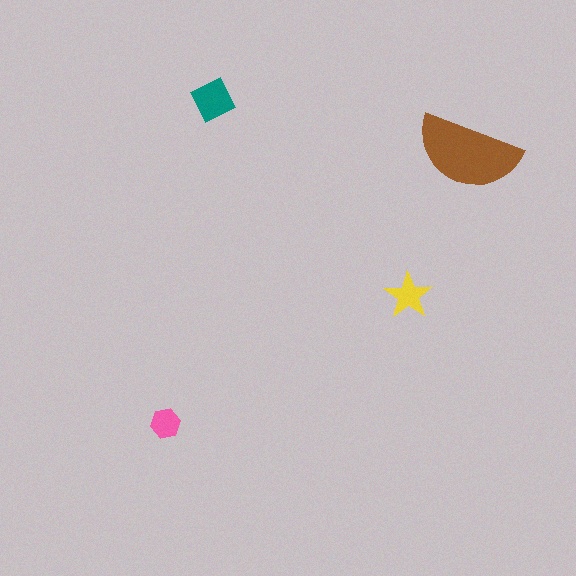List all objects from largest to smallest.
The brown semicircle, the teal square, the yellow star, the pink hexagon.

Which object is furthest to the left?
The pink hexagon is leftmost.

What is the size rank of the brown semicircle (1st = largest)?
1st.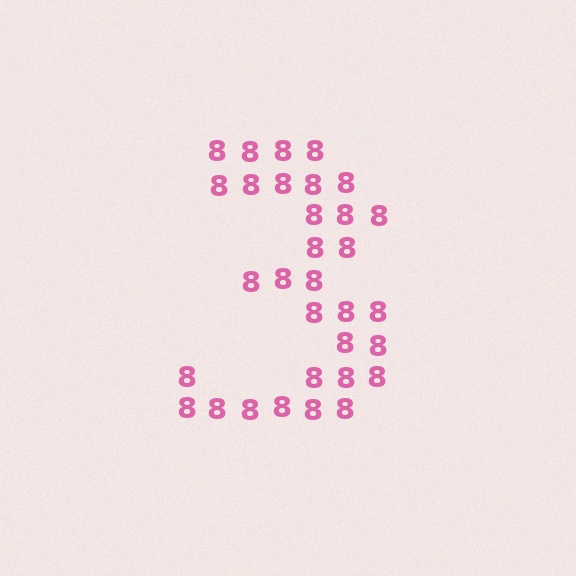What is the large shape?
The large shape is the digit 3.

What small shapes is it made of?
It is made of small digit 8's.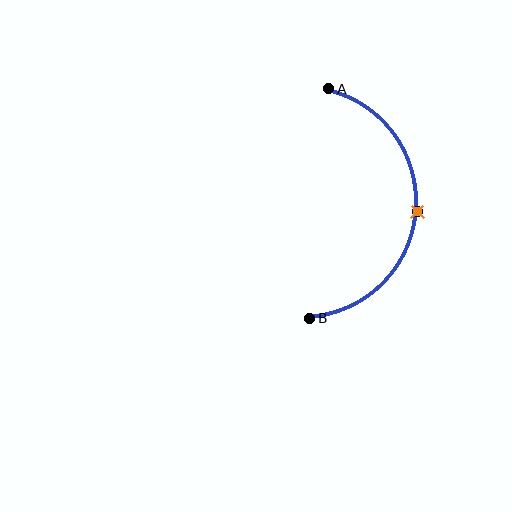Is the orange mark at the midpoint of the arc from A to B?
Yes. The orange mark lies on the arc at equal arc-length from both A and B — it is the arc midpoint.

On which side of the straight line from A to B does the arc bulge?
The arc bulges to the right of the straight line connecting A and B.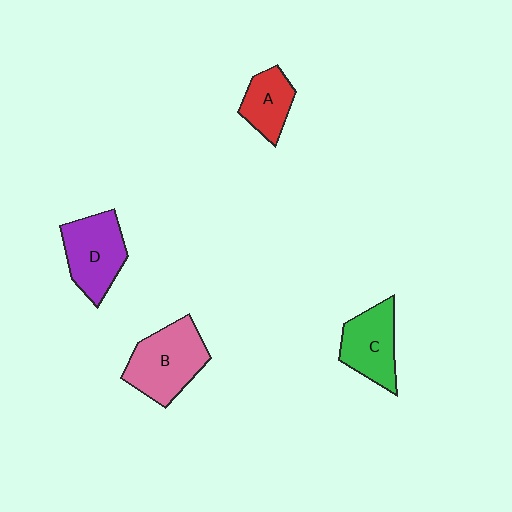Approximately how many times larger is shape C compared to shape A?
Approximately 1.3 times.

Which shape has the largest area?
Shape B (pink).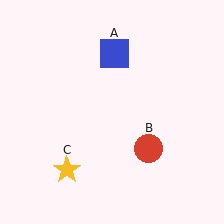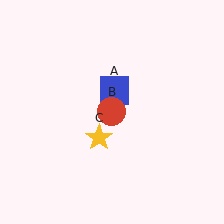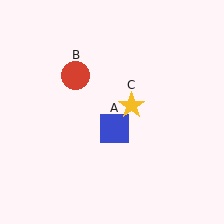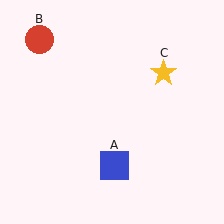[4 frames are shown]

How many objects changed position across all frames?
3 objects changed position: blue square (object A), red circle (object B), yellow star (object C).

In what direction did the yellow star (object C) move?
The yellow star (object C) moved up and to the right.